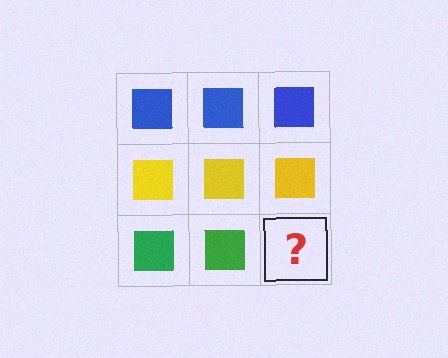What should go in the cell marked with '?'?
The missing cell should contain a green square.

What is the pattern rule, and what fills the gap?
The rule is that each row has a consistent color. The gap should be filled with a green square.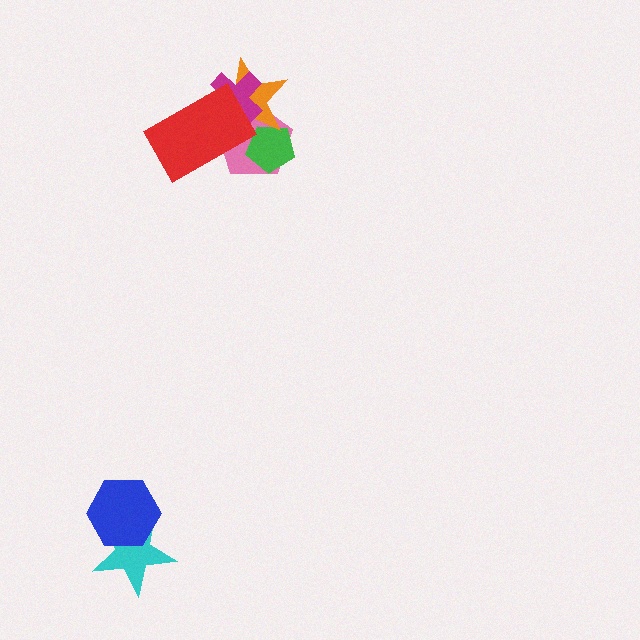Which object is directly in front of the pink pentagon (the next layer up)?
The green pentagon is directly in front of the pink pentagon.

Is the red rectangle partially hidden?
No, no other shape covers it.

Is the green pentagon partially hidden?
Yes, it is partially covered by another shape.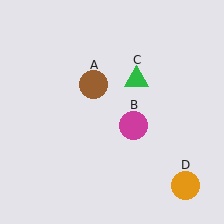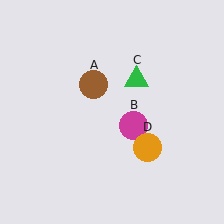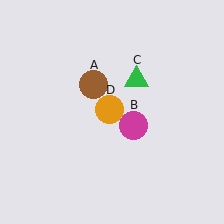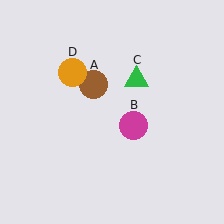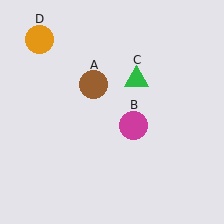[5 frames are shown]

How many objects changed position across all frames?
1 object changed position: orange circle (object D).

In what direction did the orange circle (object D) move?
The orange circle (object D) moved up and to the left.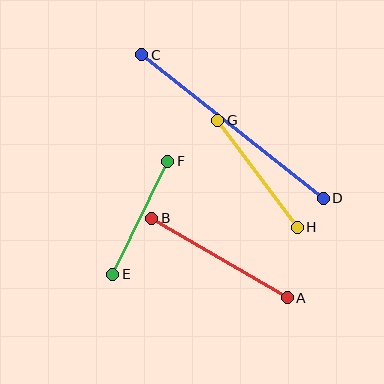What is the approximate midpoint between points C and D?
The midpoint is at approximately (233, 126) pixels.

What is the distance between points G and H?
The distance is approximately 133 pixels.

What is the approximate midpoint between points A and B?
The midpoint is at approximately (219, 258) pixels.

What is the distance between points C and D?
The distance is approximately 231 pixels.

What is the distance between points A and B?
The distance is approximately 157 pixels.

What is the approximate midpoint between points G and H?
The midpoint is at approximately (258, 174) pixels.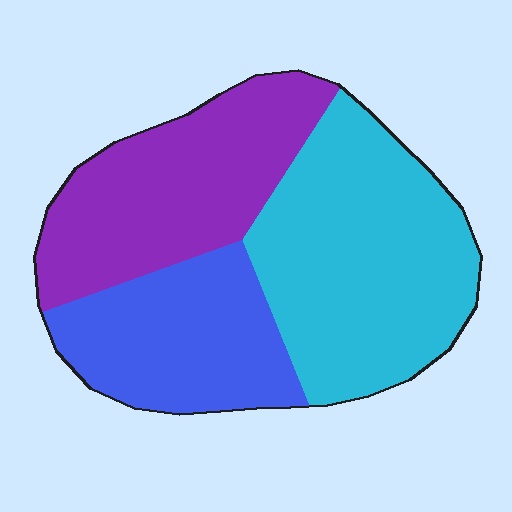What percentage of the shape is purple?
Purple takes up about one third (1/3) of the shape.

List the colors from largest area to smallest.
From largest to smallest: cyan, purple, blue.